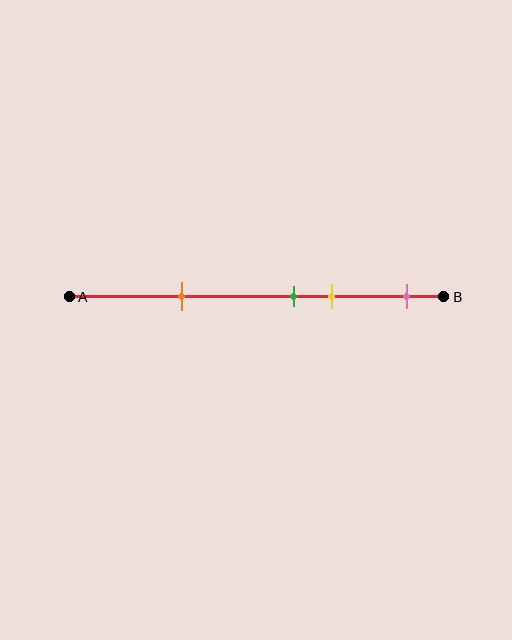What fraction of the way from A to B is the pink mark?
The pink mark is approximately 90% (0.9) of the way from A to B.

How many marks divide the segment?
There are 4 marks dividing the segment.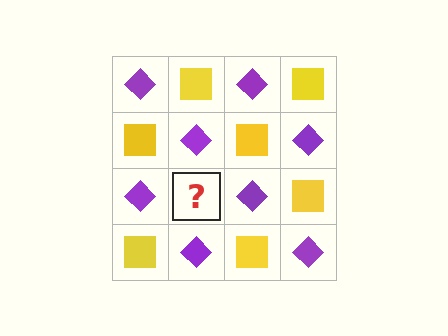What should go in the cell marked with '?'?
The missing cell should contain a yellow square.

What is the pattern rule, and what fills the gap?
The rule is that it alternates purple diamond and yellow square in a checkerboard pattern. The gap should be filled with a yellow square.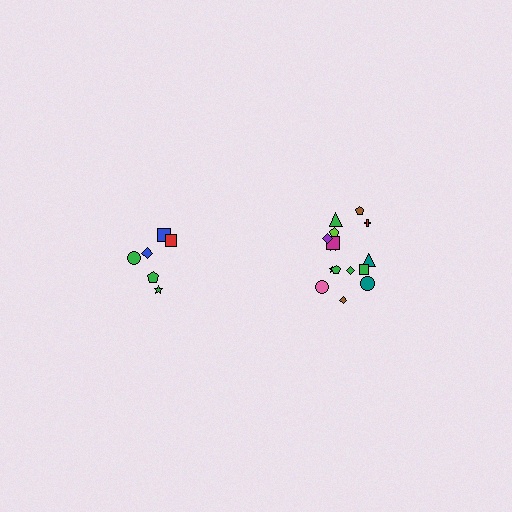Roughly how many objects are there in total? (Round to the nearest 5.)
Roughly 20 objects in total.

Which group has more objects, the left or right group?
The right group.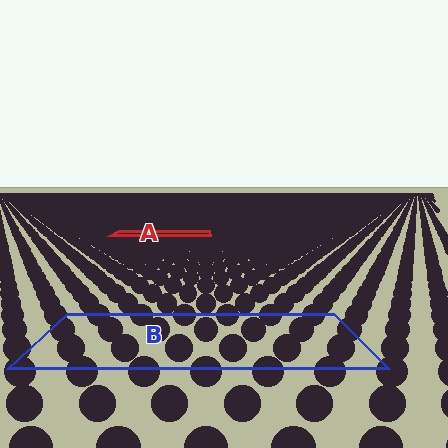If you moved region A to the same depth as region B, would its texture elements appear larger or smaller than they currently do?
They would appear larger. At a closer depth, the same texture elements are projected at a bigger on-screen size.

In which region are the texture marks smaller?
The texture marks are smaller in region A, because it is farther away.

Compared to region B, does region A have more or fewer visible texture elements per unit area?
Region A has more texture elements per unit area — they are packed more densely because it is farther away.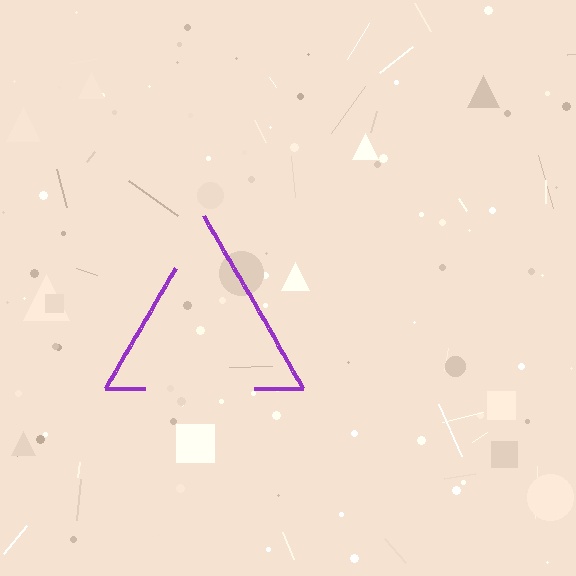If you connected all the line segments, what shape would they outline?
They would outline a triangle.